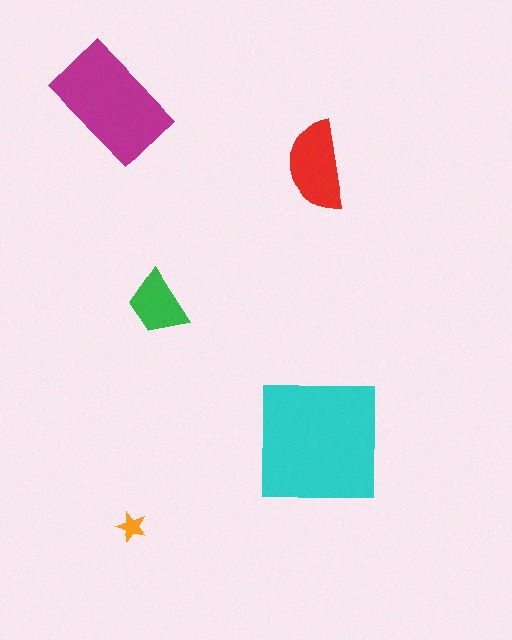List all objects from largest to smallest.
The cyan square, the magenta rectangle, the red semicircle, the green trapezoid, the orange star.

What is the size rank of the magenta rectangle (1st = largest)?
2nd.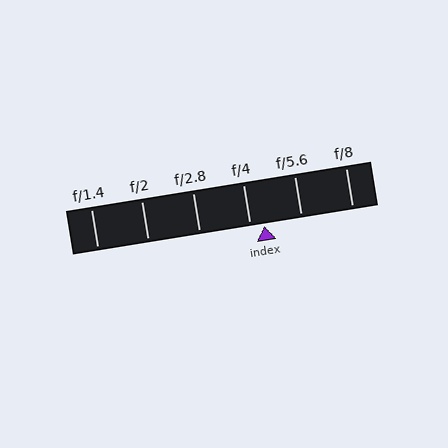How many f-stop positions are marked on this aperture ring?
There are 6 f-stop positions marked.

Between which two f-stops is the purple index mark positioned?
The index mark is between f/4 and f/5.6.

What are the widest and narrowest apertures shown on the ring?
The widest aperture shown is f/1.4 and the narrowest is f/8.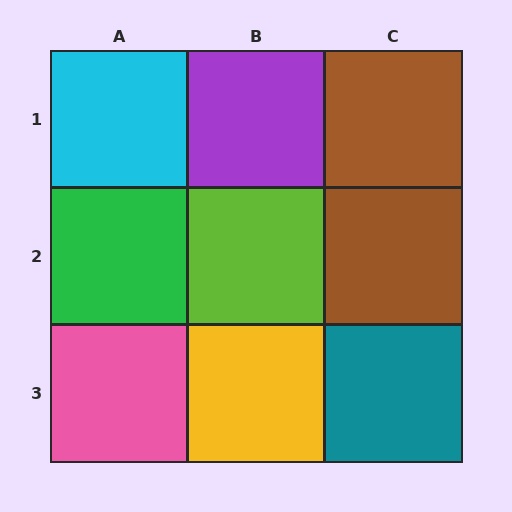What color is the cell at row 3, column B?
Yellow.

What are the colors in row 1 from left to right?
Cyan, purple, brown.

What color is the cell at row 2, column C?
Brown.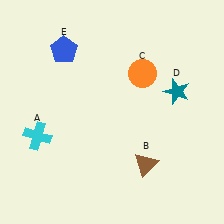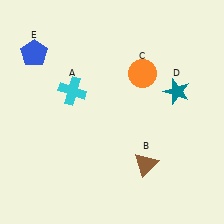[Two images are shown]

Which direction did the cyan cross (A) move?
The cyan cross (A) moved up.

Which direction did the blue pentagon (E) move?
The blue pentagon (E) moved left.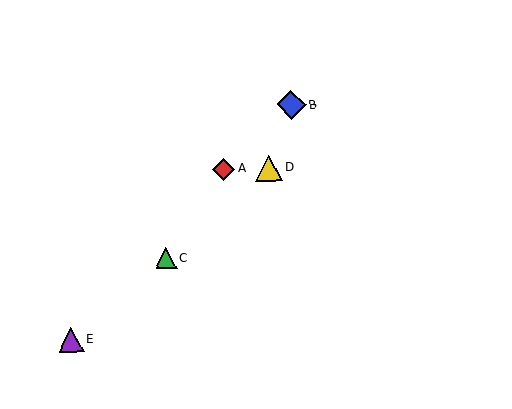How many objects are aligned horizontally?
2 objects (A, D) are aligned horizontally.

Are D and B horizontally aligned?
No, D is at y≈168 and B is at y≈105.